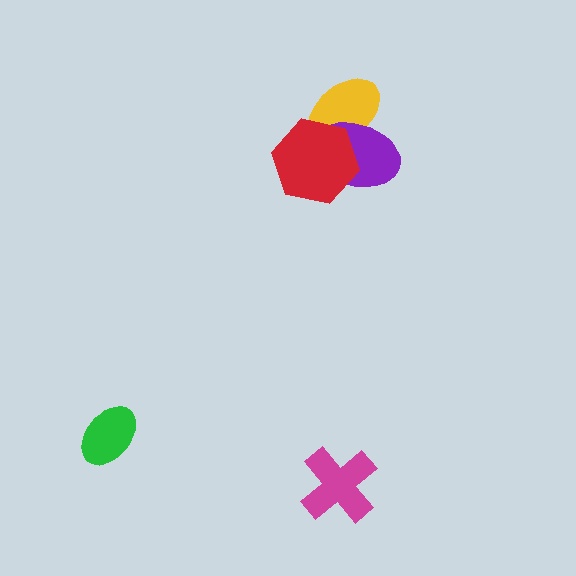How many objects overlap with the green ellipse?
0 objects overlap with the green ellipse.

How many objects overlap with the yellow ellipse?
2 objects overlap with the yellow ellipse.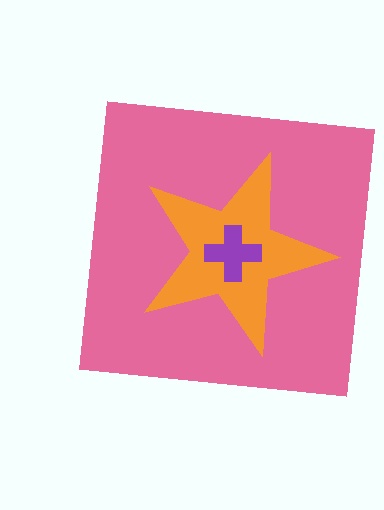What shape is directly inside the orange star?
The purple cross.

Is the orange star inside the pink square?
Yes.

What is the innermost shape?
The purple cross.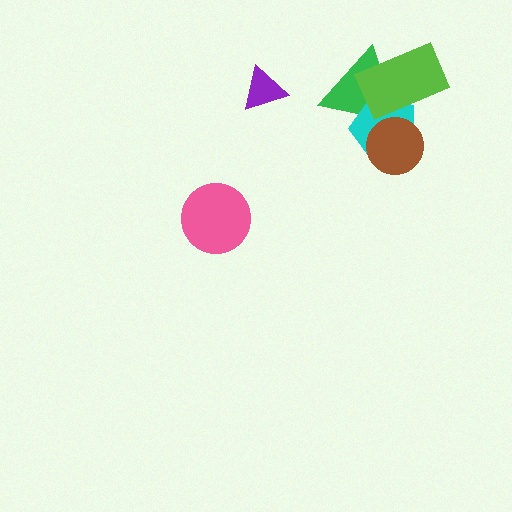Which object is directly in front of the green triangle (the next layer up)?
The cyan pentagon is directly in front of the green triangle.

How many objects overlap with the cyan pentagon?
3 objects overlap with the cyan pentagon.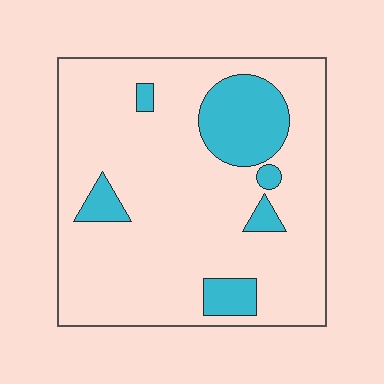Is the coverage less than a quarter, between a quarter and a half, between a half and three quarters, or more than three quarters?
Less than a quarter.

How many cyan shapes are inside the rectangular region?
6.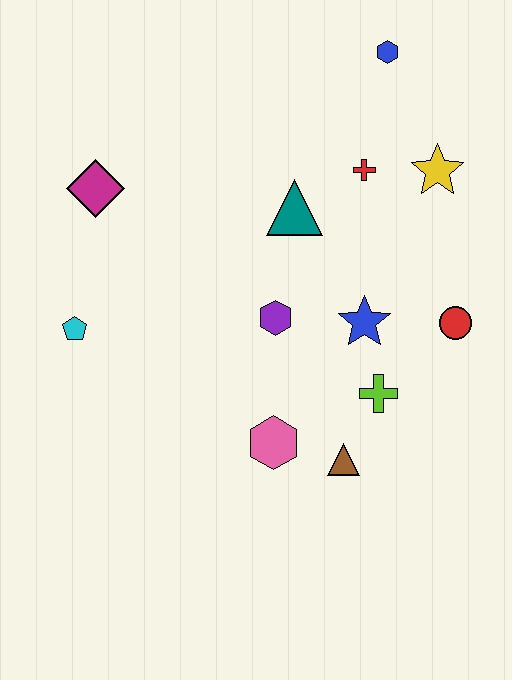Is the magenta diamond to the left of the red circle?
Yes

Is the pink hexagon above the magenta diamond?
No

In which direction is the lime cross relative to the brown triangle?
The lime cross is above the brown triangle.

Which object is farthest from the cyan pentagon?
The blue hexagon is farthest from the cyan pentagon.